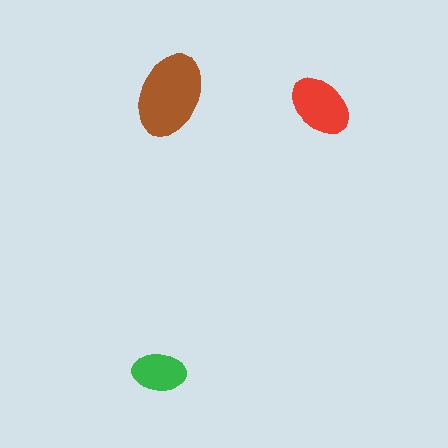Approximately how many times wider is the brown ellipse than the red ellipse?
About 1.5 times wider.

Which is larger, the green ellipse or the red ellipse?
The red one.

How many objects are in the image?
There are 3 objects in the image.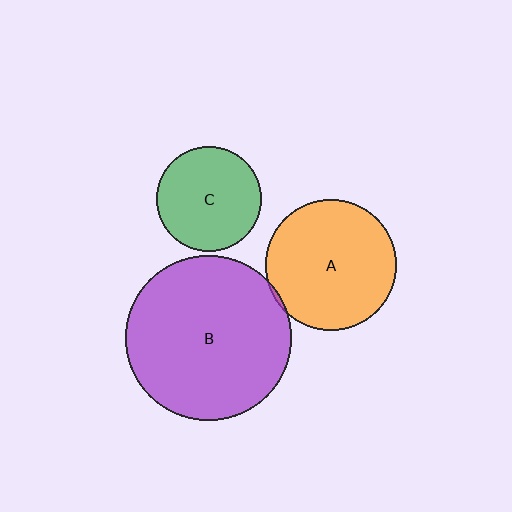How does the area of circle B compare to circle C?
Approximately 2.5 times.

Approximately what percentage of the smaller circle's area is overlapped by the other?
Approximately 5%.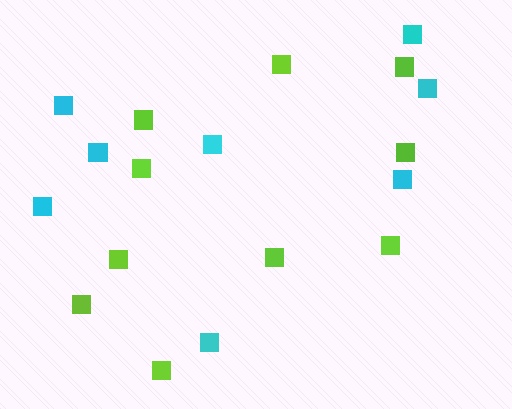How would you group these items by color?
There are 2 groups: one group of cyan squares (8) and one group of lime squares (10).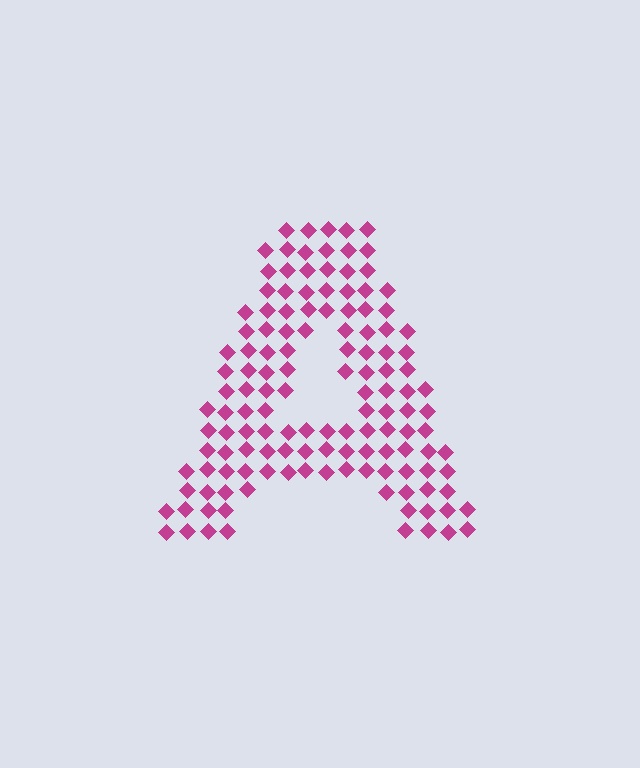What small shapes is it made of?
It is made of small diamonds.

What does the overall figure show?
The overall figure shows the letter A.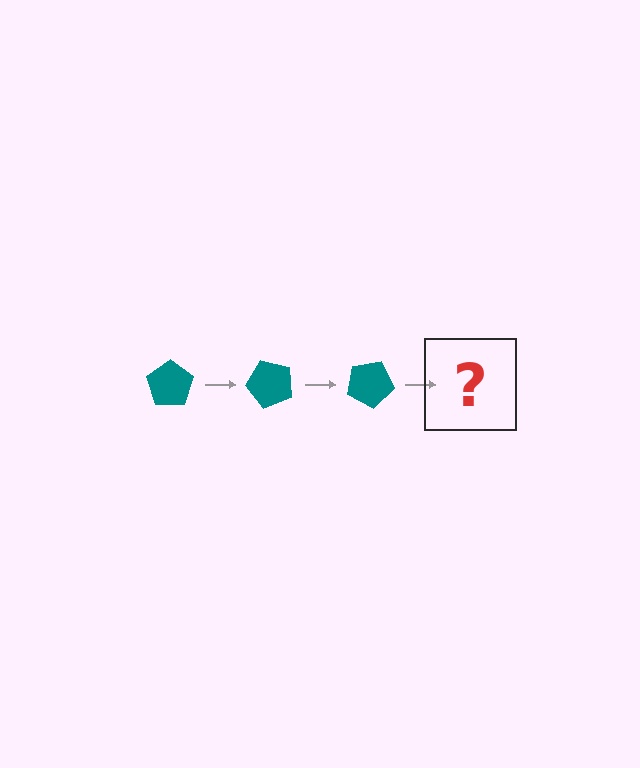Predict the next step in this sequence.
The next step is a teal pentagon rotated 150 degrees.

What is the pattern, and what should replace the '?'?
The pattern is that the pentagon rotates 50 degrees each step. The '?' should be a teal pentagon rotated 150 degrees.